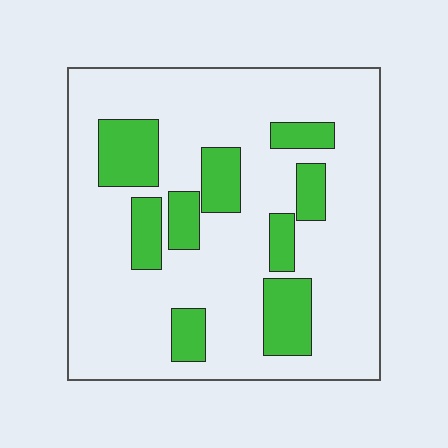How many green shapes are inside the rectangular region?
9.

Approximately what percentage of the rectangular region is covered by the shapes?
Approximately 20%.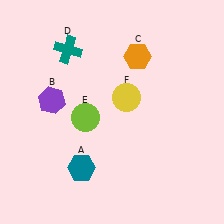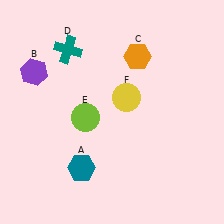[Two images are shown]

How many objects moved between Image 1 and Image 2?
1 object moved between the two images.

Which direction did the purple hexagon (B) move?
The purple hexagon (B) moved up.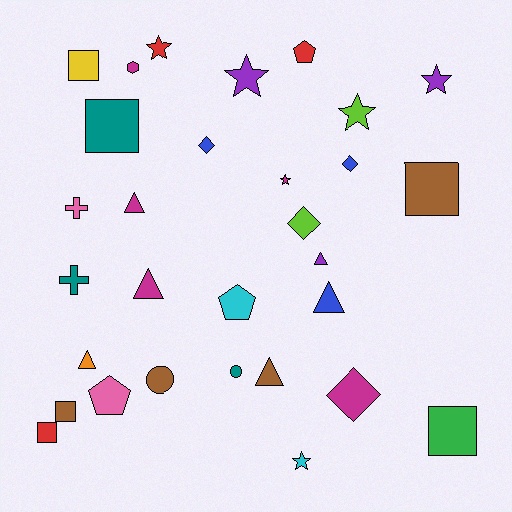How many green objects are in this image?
There is 1 green object.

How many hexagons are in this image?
There is 1 hexagon.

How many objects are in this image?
There are 30 objects.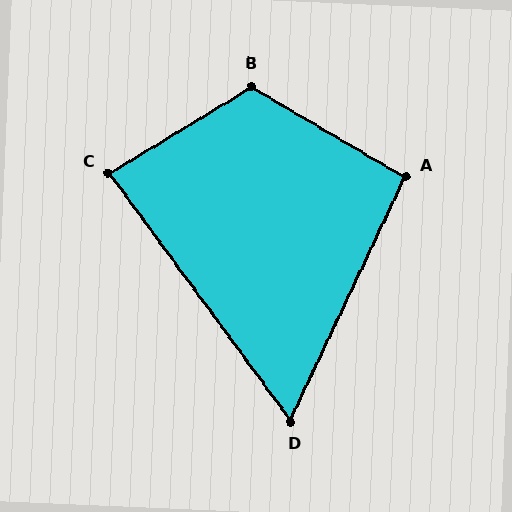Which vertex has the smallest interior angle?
D, at approximately 61 degrees.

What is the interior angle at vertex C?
Approximately 85 degrees (acute).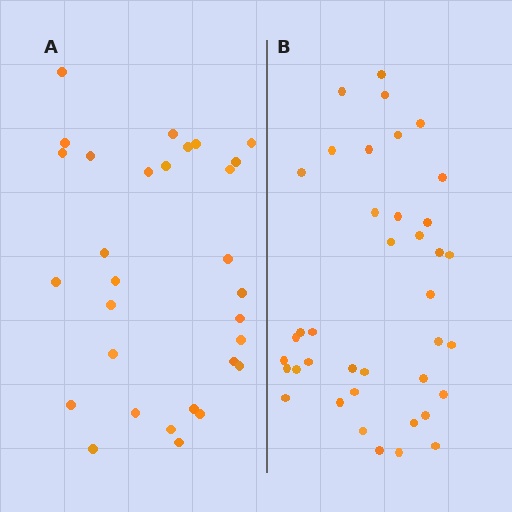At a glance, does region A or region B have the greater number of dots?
Region B (the right region) has more dots.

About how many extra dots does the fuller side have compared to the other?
Region B has roughly 8 or so more dots than region A.